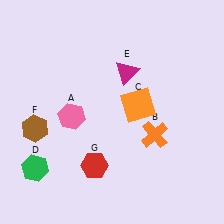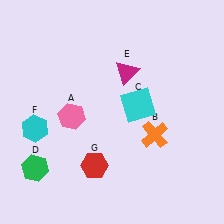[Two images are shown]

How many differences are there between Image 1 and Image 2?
There are 2 differences between the two images.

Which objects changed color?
C changed from orange to cyan. F changed from brown to cyan.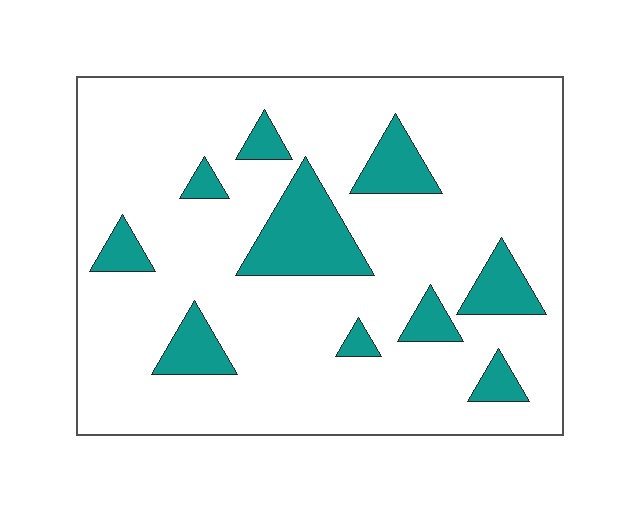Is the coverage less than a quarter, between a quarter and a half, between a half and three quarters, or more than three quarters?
Less than a quarter.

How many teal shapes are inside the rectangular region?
10.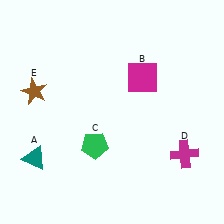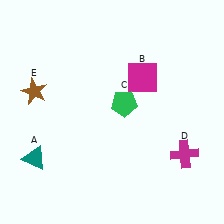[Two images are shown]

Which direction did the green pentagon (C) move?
The green pentagon (C) moved up.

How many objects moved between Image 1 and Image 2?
1 object moved between the two images.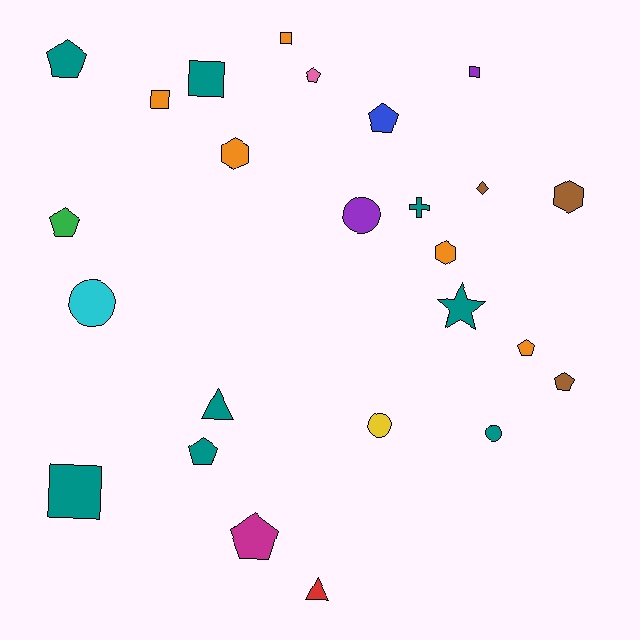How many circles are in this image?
There are 4 circles.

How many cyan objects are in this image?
There is 1 cyan object.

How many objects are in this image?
There are 25 objects.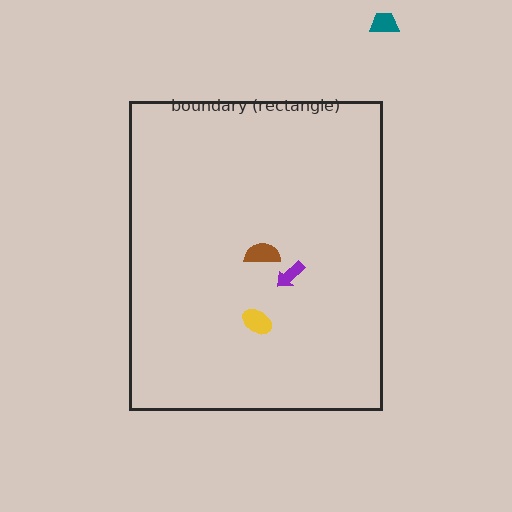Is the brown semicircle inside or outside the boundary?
Inside.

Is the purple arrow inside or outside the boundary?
Inside.